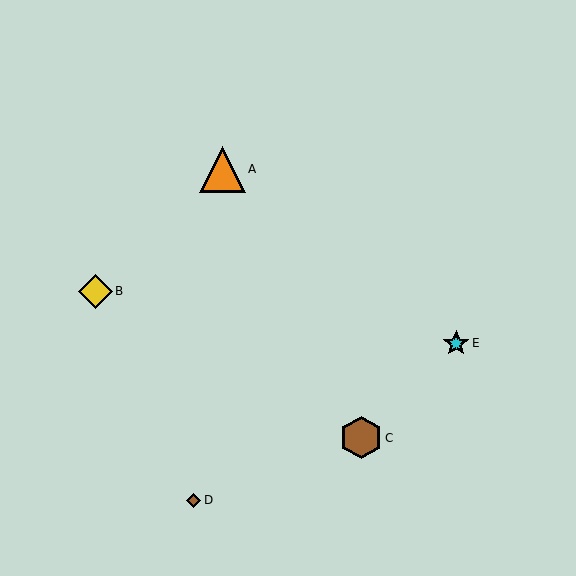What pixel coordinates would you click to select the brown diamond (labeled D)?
Click at (194, 500) to select the brown diamond D.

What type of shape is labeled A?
Shape A is an orange triangle.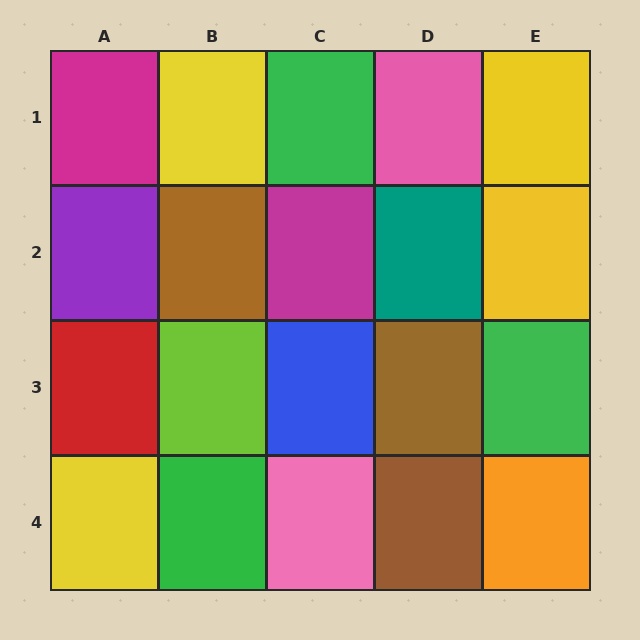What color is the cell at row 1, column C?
Green.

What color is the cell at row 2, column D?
Teal.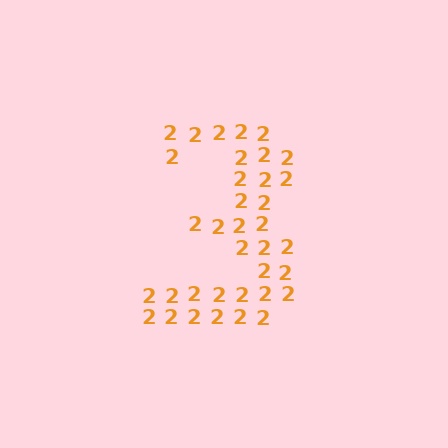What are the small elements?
The small elements are digit 2's.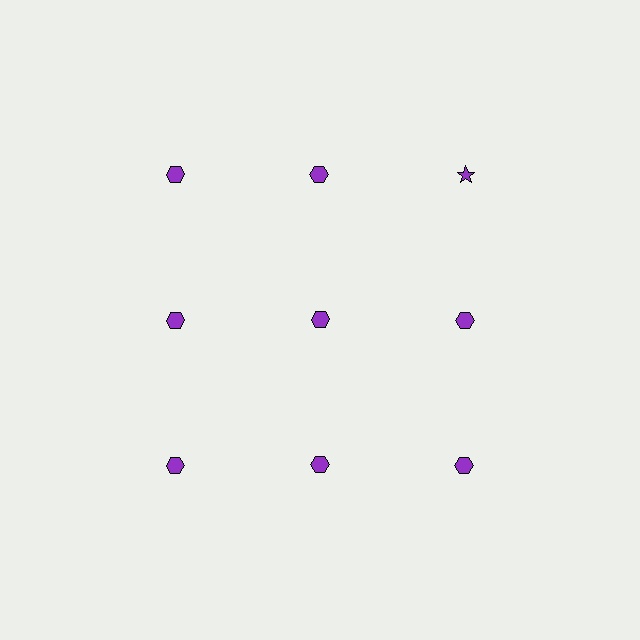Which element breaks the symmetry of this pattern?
The purple star in the top row, center column breaks the symmetry. All other shapes are purple hexagons.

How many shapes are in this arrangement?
There are 9 shapes arranged in a grid pattern.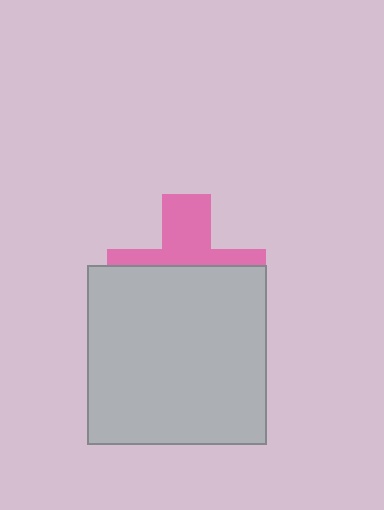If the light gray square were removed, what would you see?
You would see the complete pink cross.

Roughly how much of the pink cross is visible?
A small part of it is visible (roughly 41%).